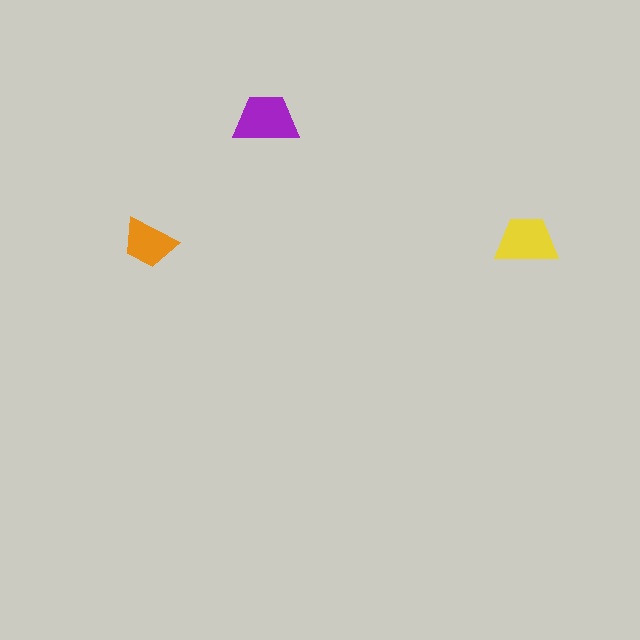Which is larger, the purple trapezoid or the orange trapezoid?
The purple one.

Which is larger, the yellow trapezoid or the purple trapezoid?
The purple one.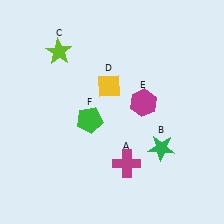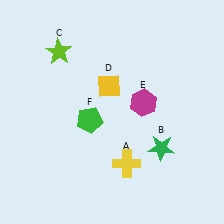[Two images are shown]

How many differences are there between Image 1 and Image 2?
There is 1 difference between the two images.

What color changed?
The cross (A) changed from magenta in Image 1 to yellow in Image 2.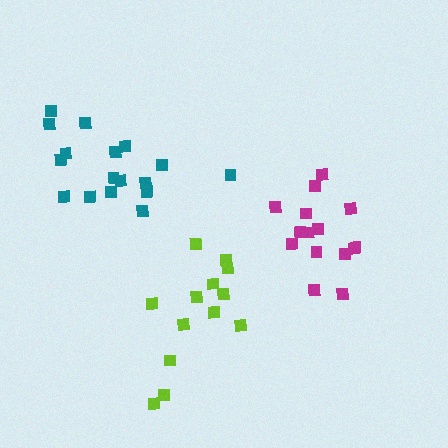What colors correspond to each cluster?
The clusters are colored: teal, lime, magenta.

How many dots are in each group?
Group 1: 17 dots, Group 2: 13 dots, Group 3: 15 dots (45 total).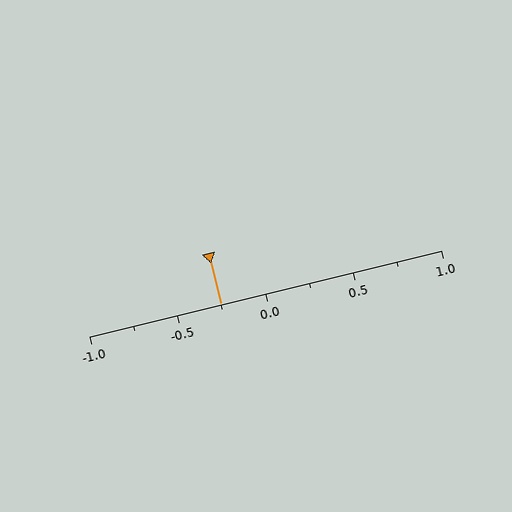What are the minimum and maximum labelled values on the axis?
The axis runs from -1.0 to 1.0.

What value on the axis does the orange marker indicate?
The marker indicates approximately -0.25.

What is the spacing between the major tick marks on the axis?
The major ticks are spaced 0.5 apart.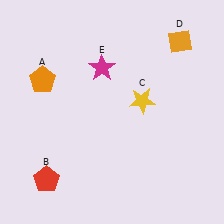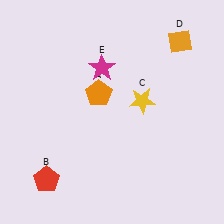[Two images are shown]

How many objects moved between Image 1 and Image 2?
1 object moved between the two images.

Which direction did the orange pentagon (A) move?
The orange pentagon (A) moved right.